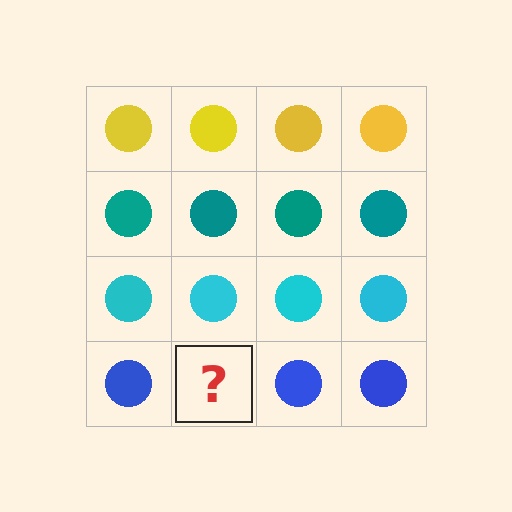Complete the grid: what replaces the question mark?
The question mark should be replaced with a blue circle.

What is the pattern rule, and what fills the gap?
The rule is that each row has a consistent color. The gap should be filled with a blue circle.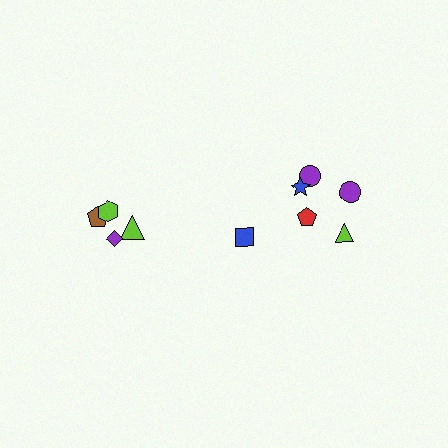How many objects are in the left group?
There are 4 objects.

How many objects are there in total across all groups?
There are 10 objects.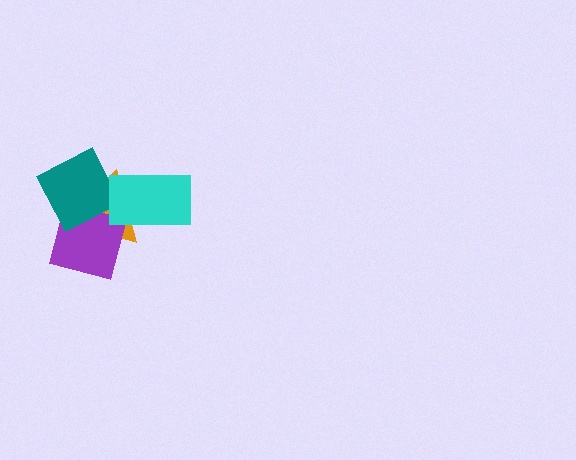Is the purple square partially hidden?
Yes, it is partially covered by another shape.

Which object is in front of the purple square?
The teal square is in front of the purple square.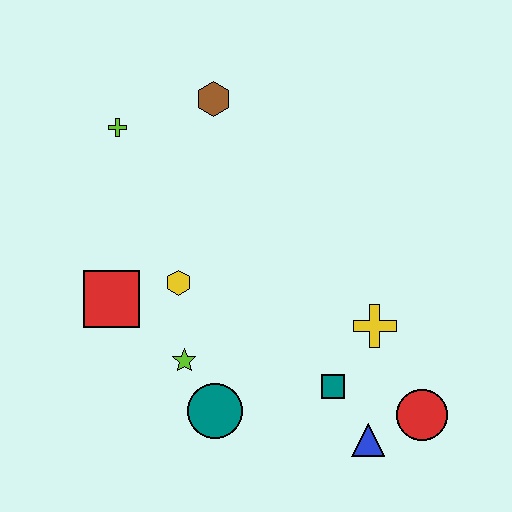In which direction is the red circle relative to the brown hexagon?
The red circle is below the brown hexagon.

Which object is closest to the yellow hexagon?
The red square is closest to the yellow hexagon.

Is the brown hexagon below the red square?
No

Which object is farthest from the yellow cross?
The lime cross is farthest from the yellow cross.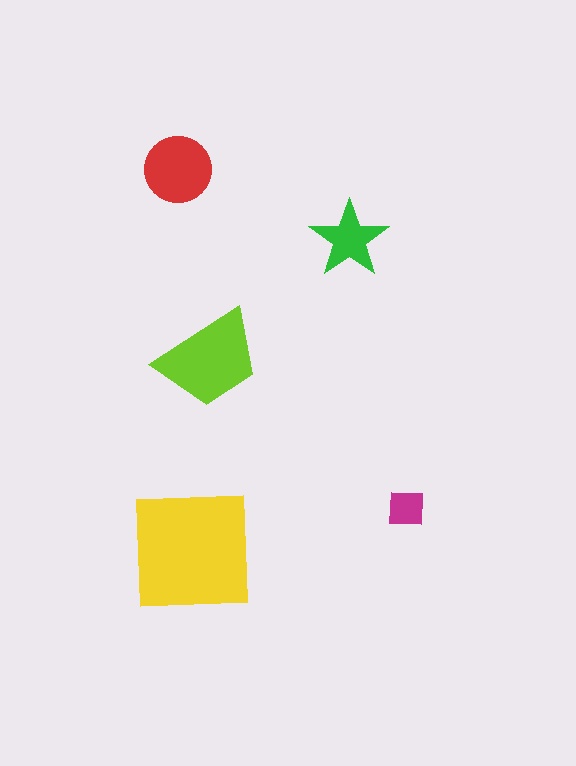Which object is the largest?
The yellow square.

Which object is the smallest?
The magenta square.